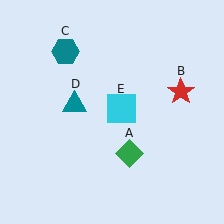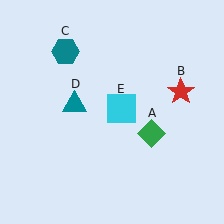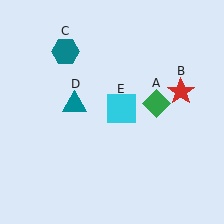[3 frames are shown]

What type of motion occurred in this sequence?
The green diamond (object A) rotated counterclockwise around the center of the scene.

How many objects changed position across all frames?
1 object changed position: green diamond (object A).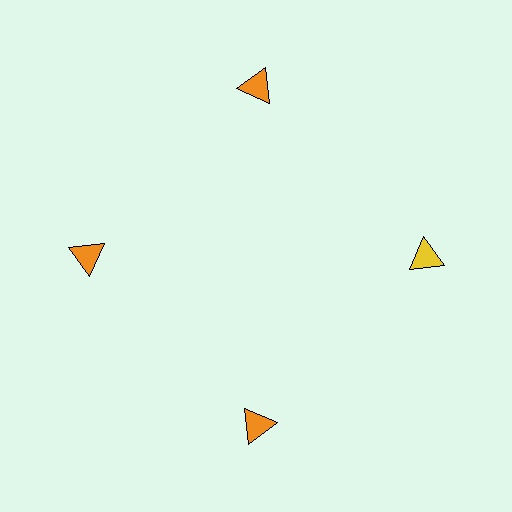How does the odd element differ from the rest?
It has a different color: yellow instead of orange.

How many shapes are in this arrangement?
There are 4 shapes arranged in a ring pattern.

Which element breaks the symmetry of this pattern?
The yellow triangle at roughly the 3 o'clock position breaks the symmetry. All other shapes are orange triangles.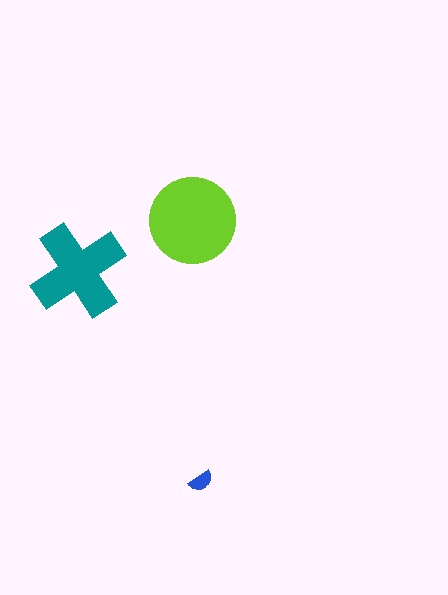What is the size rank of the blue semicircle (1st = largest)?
3rd.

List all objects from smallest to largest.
The blue semicircle, the teal cross, the lime circle.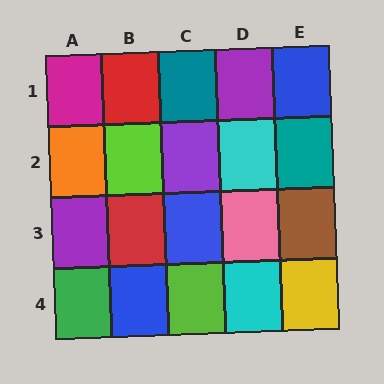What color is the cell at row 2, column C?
Purple.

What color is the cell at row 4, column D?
Cyan.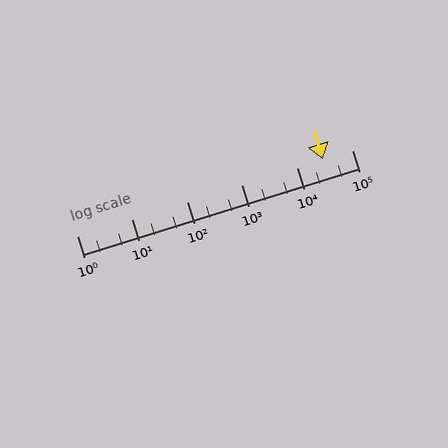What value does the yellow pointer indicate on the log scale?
The pointer indicates approximately 29000.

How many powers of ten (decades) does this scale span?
The scale spans 5 decades, from 1 to 100000.